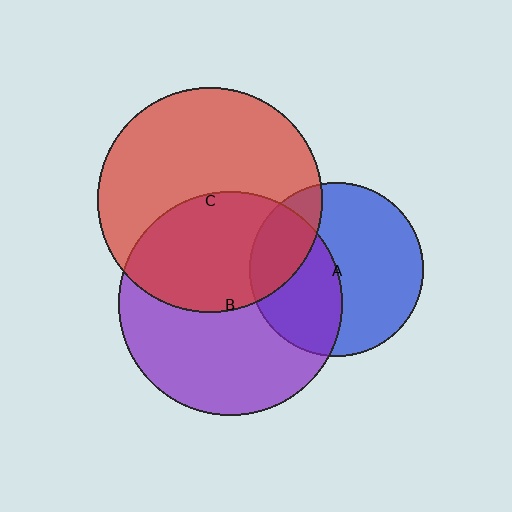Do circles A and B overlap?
Yes.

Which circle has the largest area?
Circle C (red).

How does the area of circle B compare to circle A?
Approximately 1.7 times.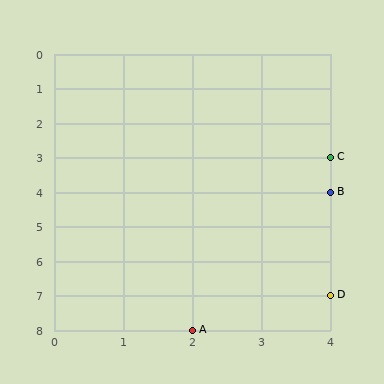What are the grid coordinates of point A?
Point A is at grid coordinates (2, 8).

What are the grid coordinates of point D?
Point D is at grid coordinates (4, 7).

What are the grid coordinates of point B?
Point B is at grid coordinates (4, 4).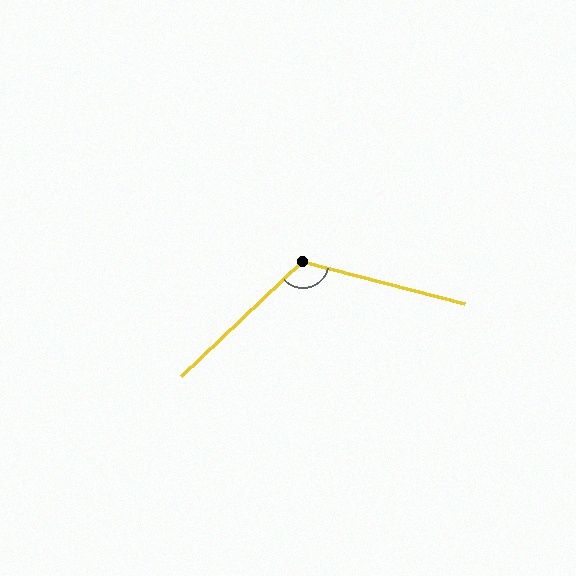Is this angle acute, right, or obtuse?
It is obtuse.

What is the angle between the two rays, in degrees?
Approximately 122 degrees.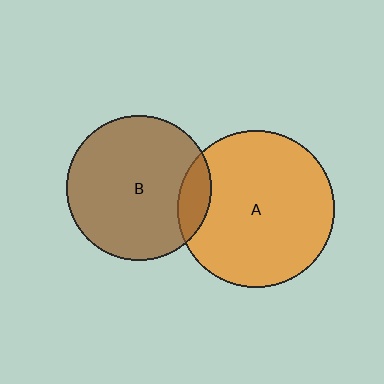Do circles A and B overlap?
Yes.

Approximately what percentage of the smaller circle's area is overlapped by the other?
Approximately 10%.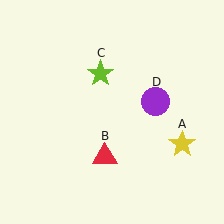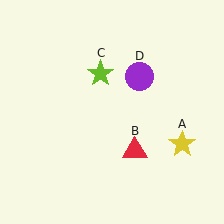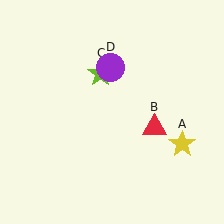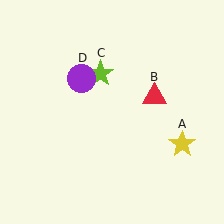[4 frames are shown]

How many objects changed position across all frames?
2 objects changed position: red triangle (object B), purple circle (object D).